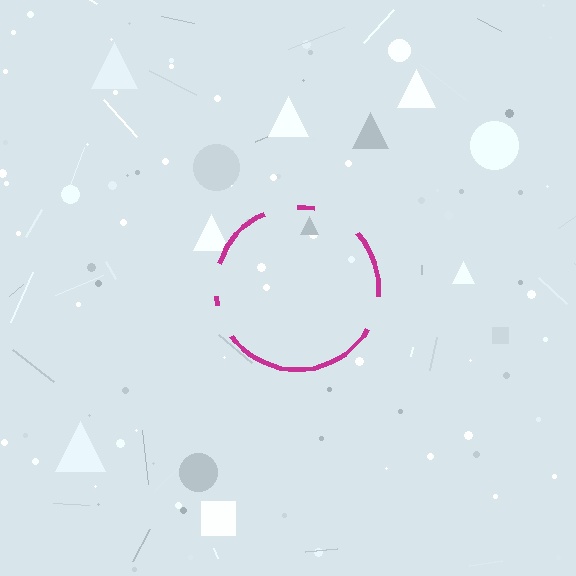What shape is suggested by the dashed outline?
The dashed outline suggests a circle.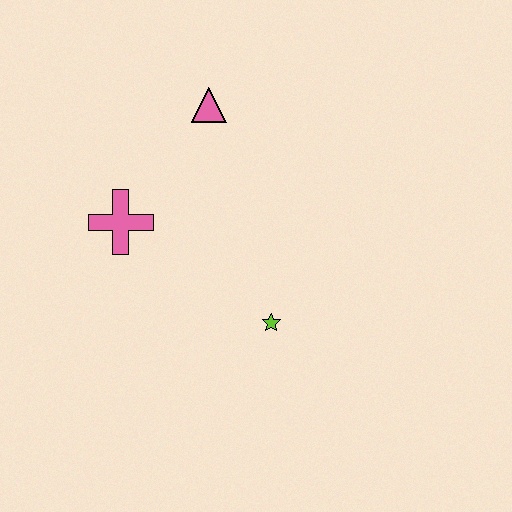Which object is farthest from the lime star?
The pink triangle is farthest from the lime star.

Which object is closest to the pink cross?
The pink triangle is closest to the pink cross.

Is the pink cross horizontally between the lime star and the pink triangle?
No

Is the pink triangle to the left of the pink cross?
No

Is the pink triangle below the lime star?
No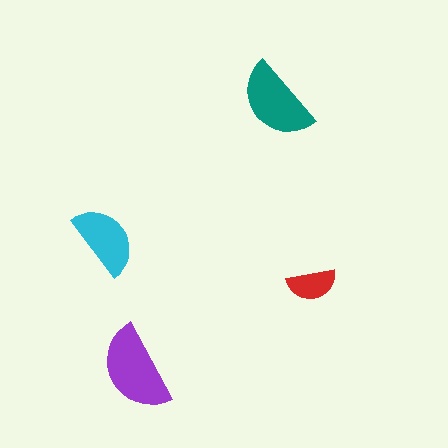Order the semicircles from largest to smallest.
the purple one, the teal one, the cyan one, the red one.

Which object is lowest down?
The purple semicircle is bottommost.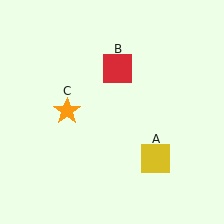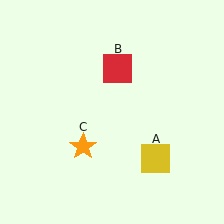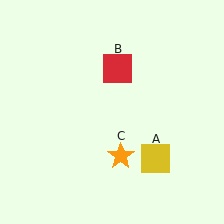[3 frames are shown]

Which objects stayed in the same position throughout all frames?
Yellow square (object A) and red square (object B) remained stationary.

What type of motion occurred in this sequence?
The orange star (object C) rotated counterclockwise around the center of the scene.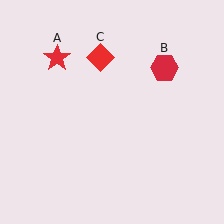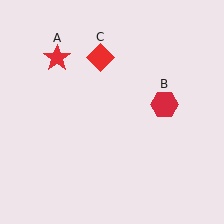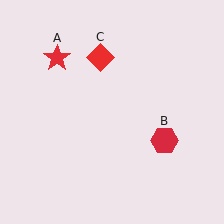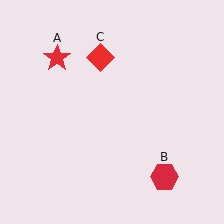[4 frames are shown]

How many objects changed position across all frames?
1 object changed position: red hexagon (object B).